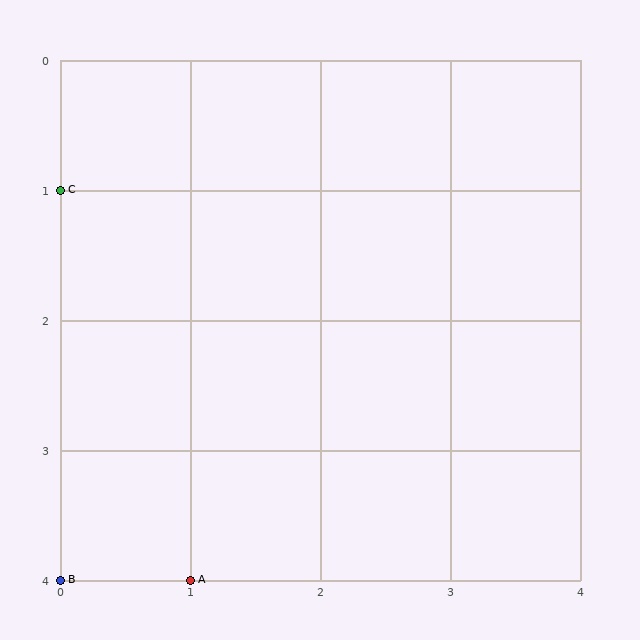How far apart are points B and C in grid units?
Points B and C are 3 rows apart.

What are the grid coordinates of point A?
Point A is at grid coordinates (1, 4).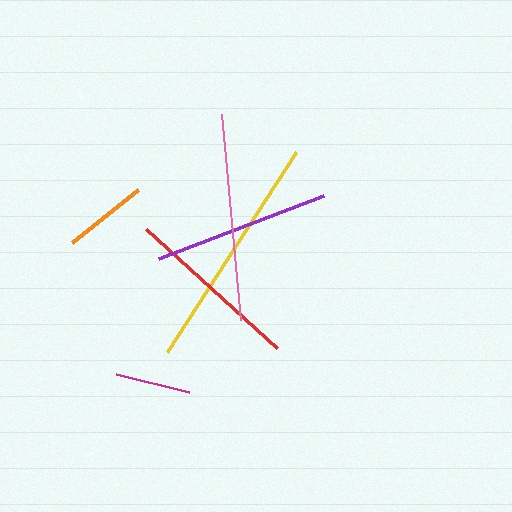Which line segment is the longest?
The yellow line is the longest at approximately 238 pixels.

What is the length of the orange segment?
The orange segment is approximately 85 pixels long.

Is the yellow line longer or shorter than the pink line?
The yellow line is longer than the pink line.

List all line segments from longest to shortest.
From longest to shortest: yellow, pink, red, purple, orange, magenta.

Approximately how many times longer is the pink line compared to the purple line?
The pink line is approximately 1.2 times the length of the purple line.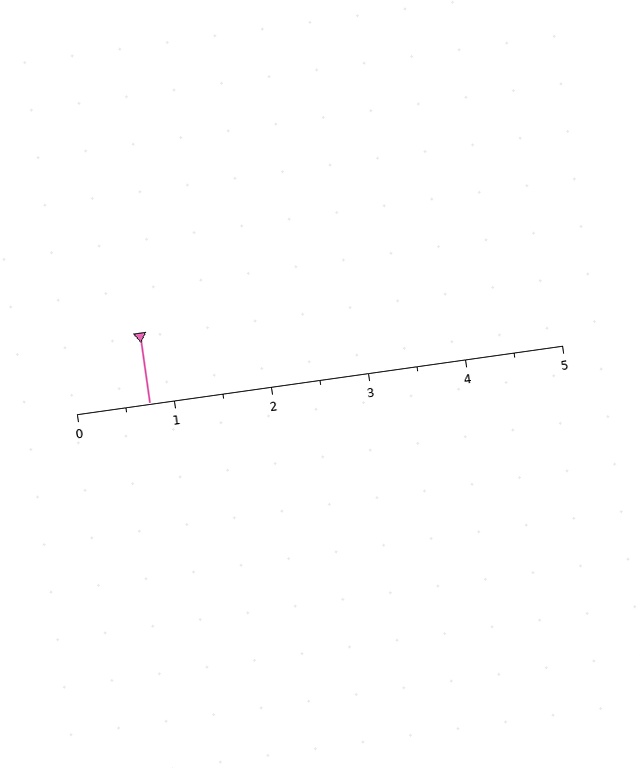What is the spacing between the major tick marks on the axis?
The major ticks are spaced 1 apart.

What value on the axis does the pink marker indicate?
The marker indicates approximately 0.8.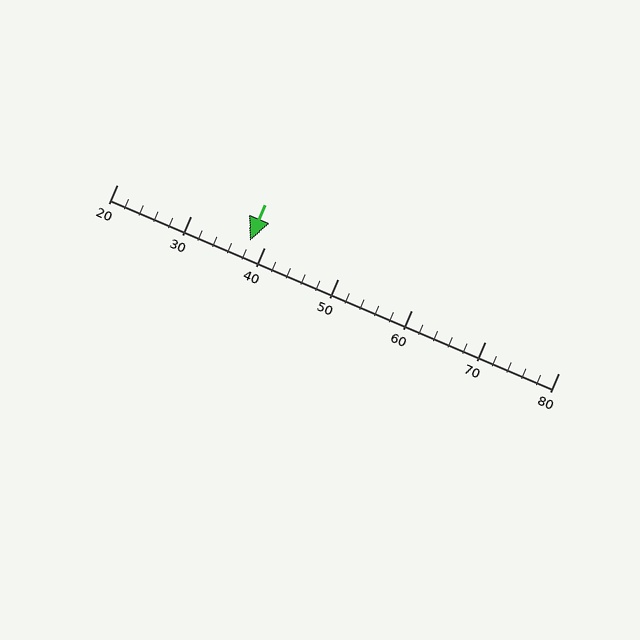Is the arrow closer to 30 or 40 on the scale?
The arrow is closer to 40.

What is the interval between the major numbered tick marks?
The major tick marks are spaced 10 units apart.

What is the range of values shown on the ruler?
The ruler shows values from 20 to 80.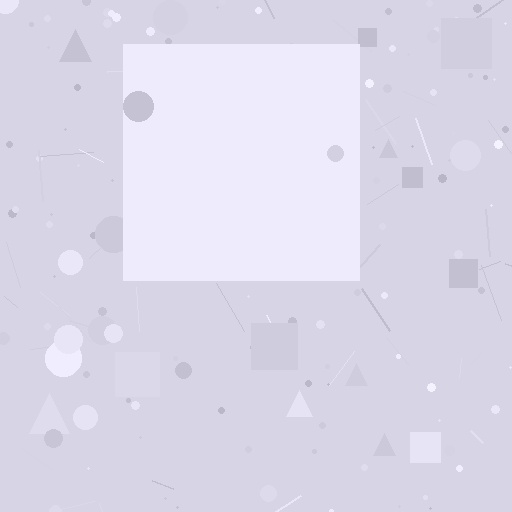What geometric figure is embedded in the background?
A square is embedded in the background.